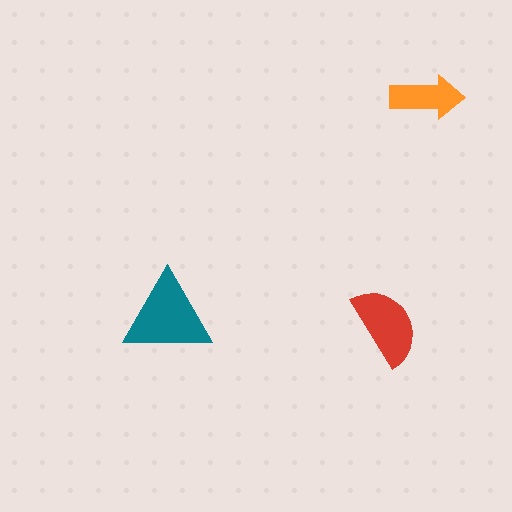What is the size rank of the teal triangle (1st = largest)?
1st.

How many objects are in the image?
There are 3 objects in the image.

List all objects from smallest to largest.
The orange arrow, the red semicircle, the teal triangle.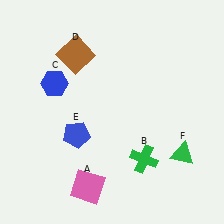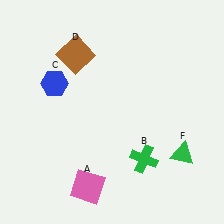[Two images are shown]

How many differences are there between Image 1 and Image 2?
There is 1 difference between the two images.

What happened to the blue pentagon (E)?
The blue pentagon (E) was removed in Image 2. It was in the bottom-left area of Image 1.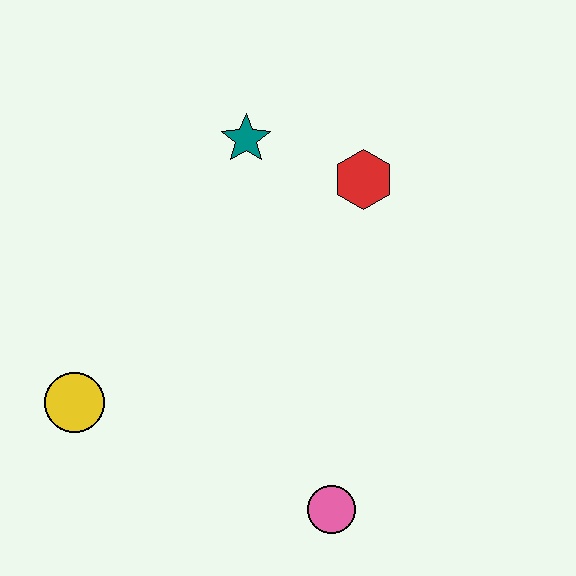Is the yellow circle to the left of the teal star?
Yes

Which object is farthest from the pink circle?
The teal star is farthest from the pink circle.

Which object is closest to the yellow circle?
The pink circle is closest to the yellow circle.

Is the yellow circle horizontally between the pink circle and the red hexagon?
No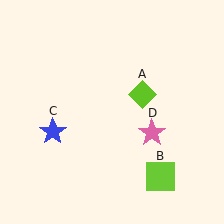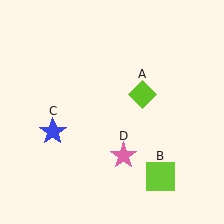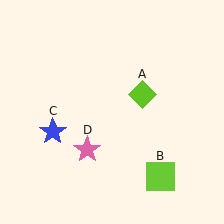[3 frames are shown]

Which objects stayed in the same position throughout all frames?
Lime diamond (object A) and lime square (object B) and blue star (object C) remained stationary.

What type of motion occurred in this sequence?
The pink star (object D) rotated clockwise around the center of the scene.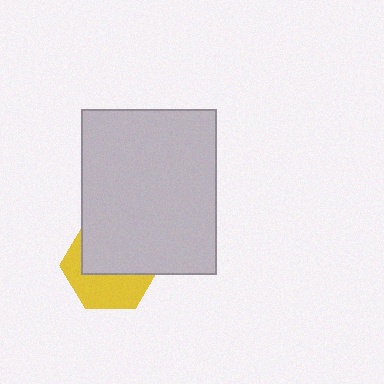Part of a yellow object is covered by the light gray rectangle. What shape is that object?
It is a hexagon.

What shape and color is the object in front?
The object in front is a light gray rectangle.